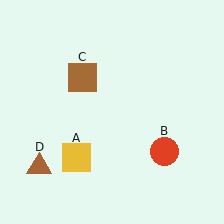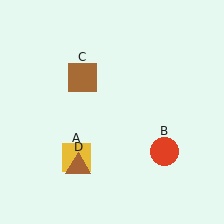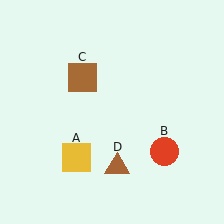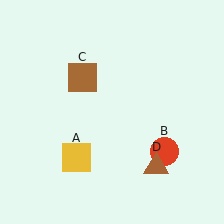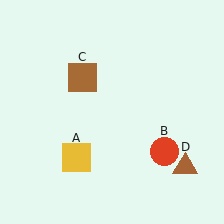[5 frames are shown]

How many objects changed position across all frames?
1 object changed position: brown triangle (object D).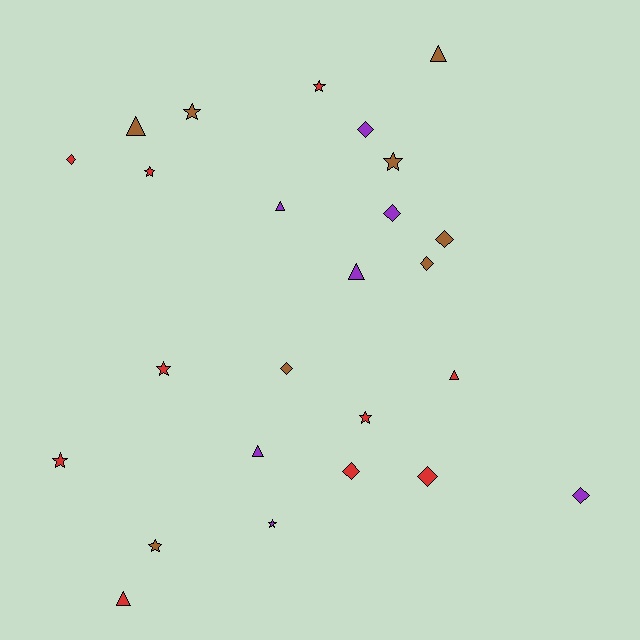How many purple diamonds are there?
There are 3 purple diamonds.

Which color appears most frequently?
Red, with 10 objects.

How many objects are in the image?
There are 25 objects.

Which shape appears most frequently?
Star, with 9 objects.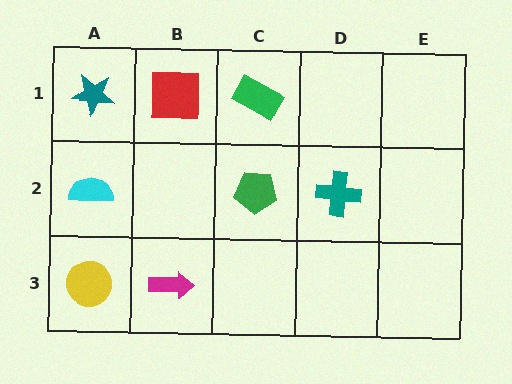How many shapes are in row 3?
2 shapes.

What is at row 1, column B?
A red square.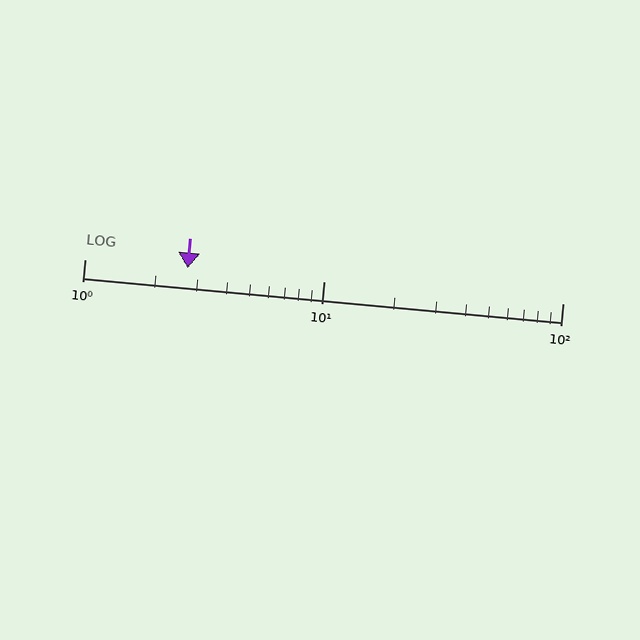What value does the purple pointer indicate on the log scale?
The pointer indicates approximately 2.7.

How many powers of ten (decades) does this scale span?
The scale spans 2 decades, from 1 to 100.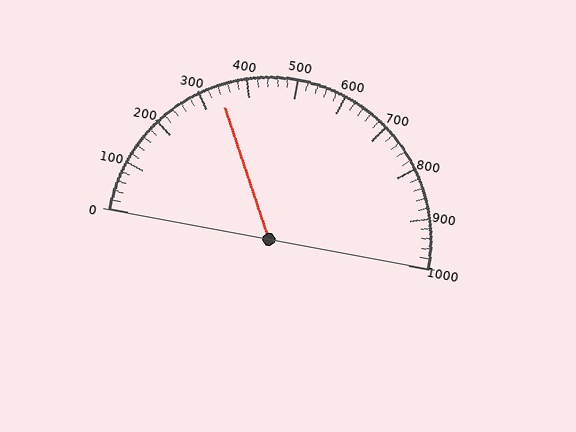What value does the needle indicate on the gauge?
The needle indicates approximately 340.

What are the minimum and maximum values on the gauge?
The gauge ranges from 0 to 1000.